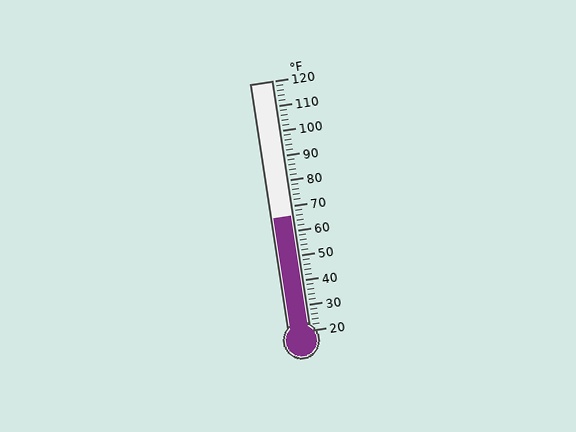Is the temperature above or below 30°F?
The temperature is above 30°F.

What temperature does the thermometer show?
The thermometer shows approximately 66°F.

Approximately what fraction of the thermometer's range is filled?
The thermometer is filled to approximately 45% of its range.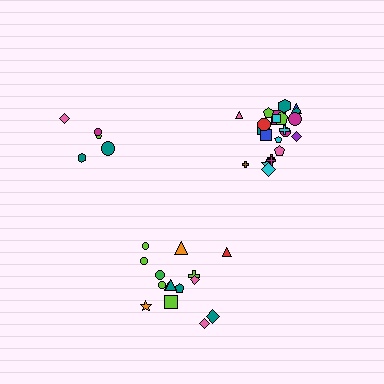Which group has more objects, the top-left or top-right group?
The top-right group.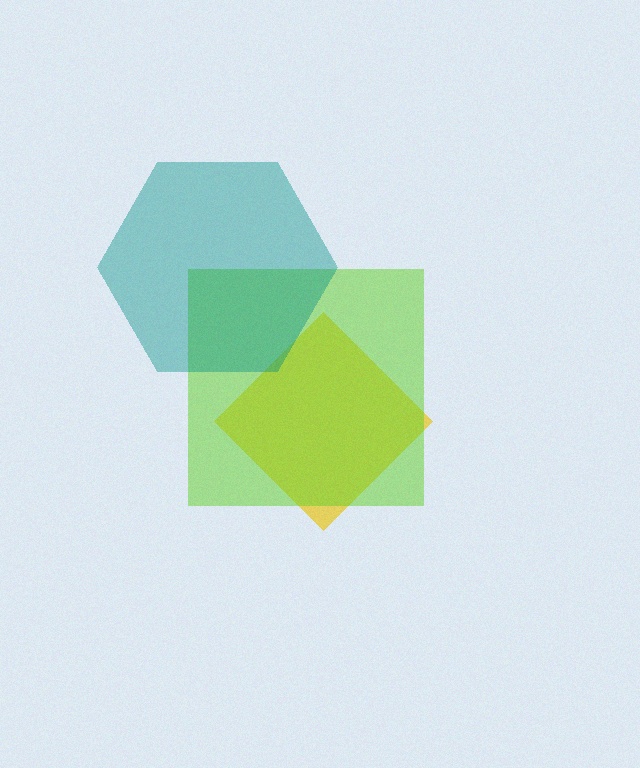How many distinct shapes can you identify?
There are 3 distinct shapes: a yellow diamond, a lime square, a teal hexagon.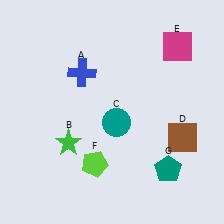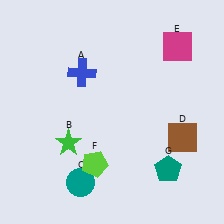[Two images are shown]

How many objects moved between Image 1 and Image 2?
1 object moved between the two images.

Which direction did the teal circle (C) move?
The teal circle (C) moved down.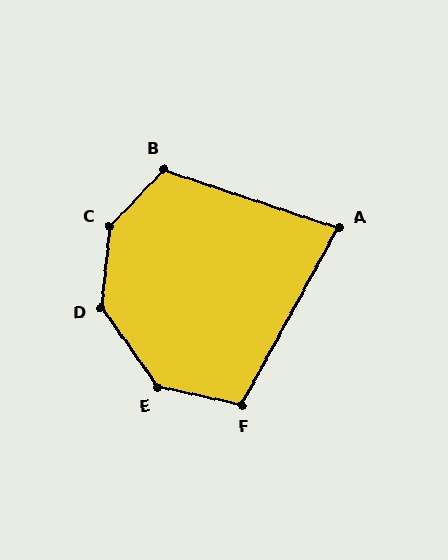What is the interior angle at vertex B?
Approximately 115 degrees (obtuse).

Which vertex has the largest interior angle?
C, at approximately 143 degrees.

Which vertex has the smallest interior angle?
A, at approximately 80 degrees.